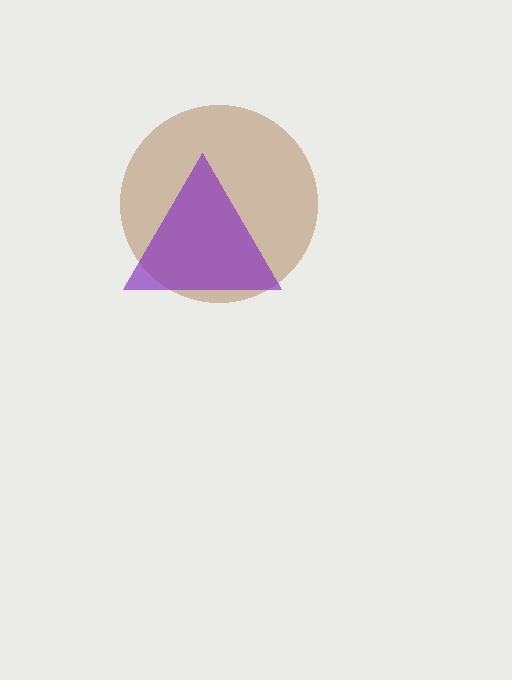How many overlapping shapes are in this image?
There are 2 overlapping shapes in the image.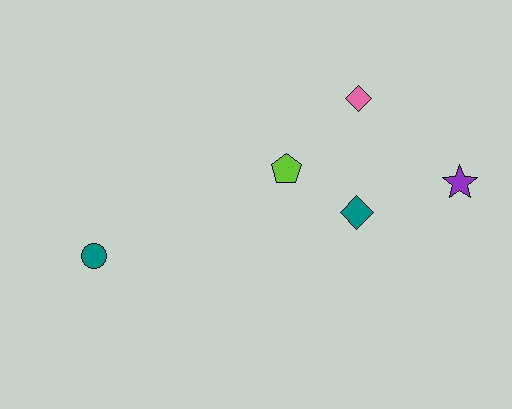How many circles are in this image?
There is 1 circle.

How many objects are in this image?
There are 5 objects.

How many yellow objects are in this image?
There are no yellow objects.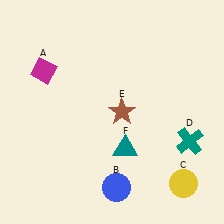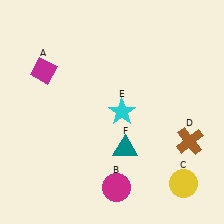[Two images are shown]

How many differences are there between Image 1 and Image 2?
There are 3 differences between the two images.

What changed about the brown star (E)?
In Image 1, E is brown. In Image 2, it changed to cyan.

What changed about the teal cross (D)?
In Image 1, D is teal. In Image 2, it changed to brown.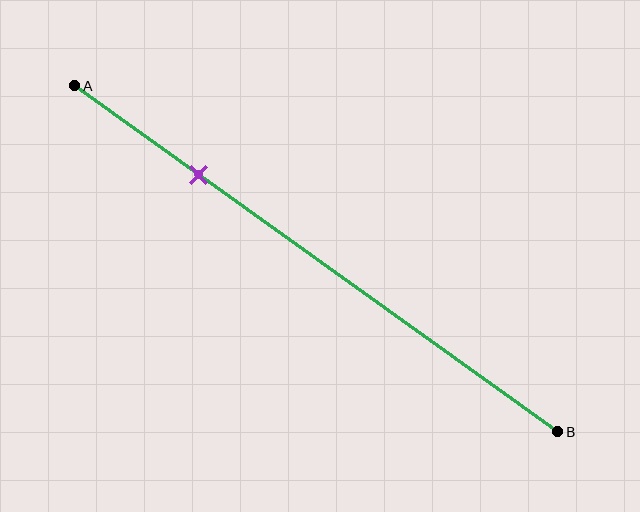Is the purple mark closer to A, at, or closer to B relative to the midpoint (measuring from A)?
The purple mark is closer to point A than the midpoint of segment AB.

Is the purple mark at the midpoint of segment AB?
No, the mark is at about 25% from A, not at the 50% midpoint.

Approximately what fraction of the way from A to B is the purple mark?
The purple mark is approximately 25% of the way from A to B.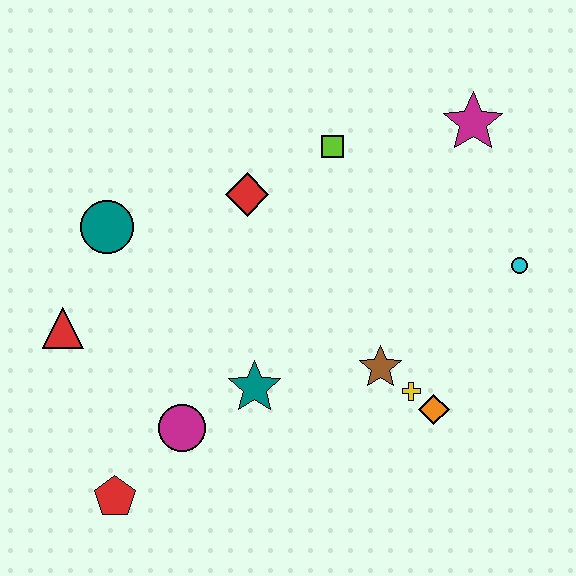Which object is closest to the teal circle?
The red triangle is closest to the teal circle.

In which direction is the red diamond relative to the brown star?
The red diamond is above the brown star.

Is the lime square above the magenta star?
No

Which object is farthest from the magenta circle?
The magenta star is farthest from the magenta circle.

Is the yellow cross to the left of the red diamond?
No